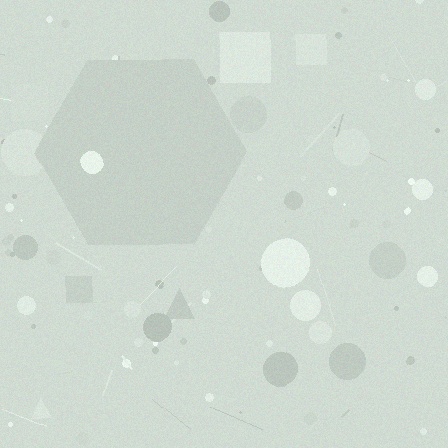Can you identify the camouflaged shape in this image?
The camouflaged shape is a hexagon.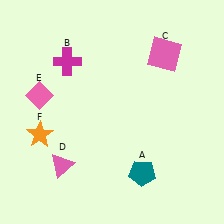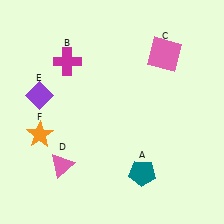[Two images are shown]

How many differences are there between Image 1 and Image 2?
There is 1 difference between the two images.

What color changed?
The diamond (E) changed from pink in Image 1 to purple in Image 2.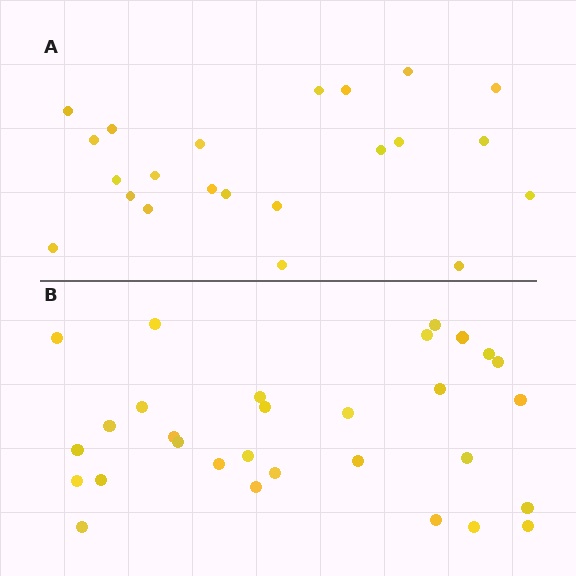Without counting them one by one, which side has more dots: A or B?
Region B (the bottom region) has more dots.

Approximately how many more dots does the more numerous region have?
Region B has roughly 8 or so more dots than region A.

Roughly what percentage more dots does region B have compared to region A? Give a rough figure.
About 35% more.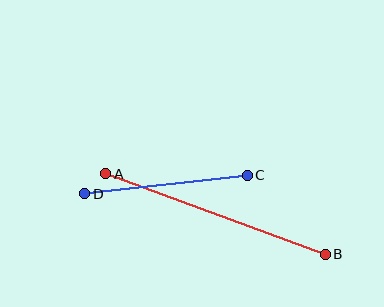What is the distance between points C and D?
The distance is approximately 164 pixels.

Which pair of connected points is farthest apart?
Points A and B are farthest apart.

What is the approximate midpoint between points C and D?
The midpoint is at approximately (166, 185) pixels.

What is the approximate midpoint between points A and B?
The midpoint is at approximately (216, 214) pixels.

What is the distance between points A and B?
The distance is approximately 234 pixels.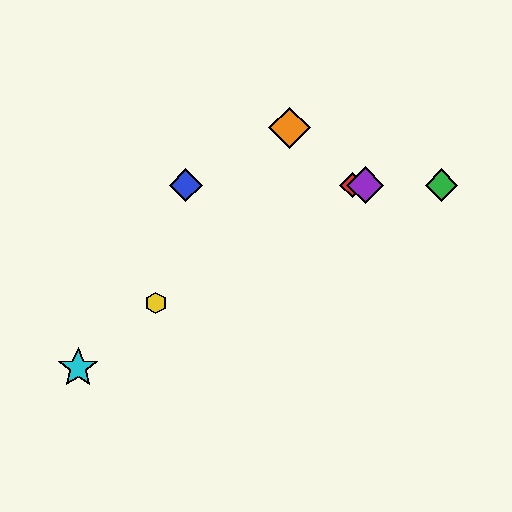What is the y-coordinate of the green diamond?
The green diamond is at y≈185.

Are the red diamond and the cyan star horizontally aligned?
No, the red diamond is at y≈185 and the cyan star is at y≈368.